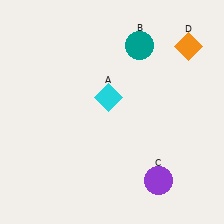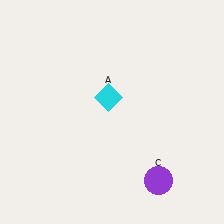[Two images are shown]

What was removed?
The teal circle (B), the orange diamond (D) were removed in Image 2.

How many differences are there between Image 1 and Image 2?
There are 2 differences between the two images.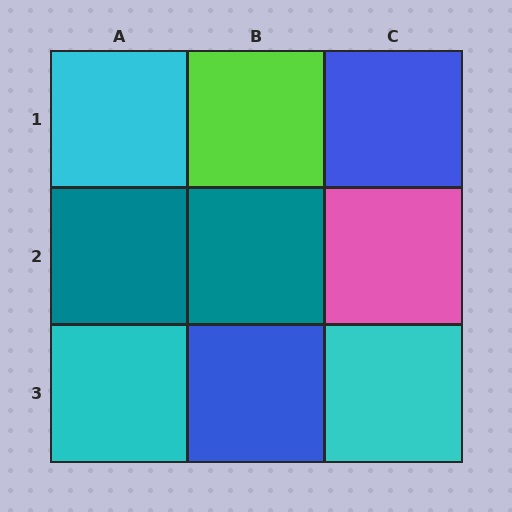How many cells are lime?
1 cell is lime.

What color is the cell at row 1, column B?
Lime.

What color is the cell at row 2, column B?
Teal.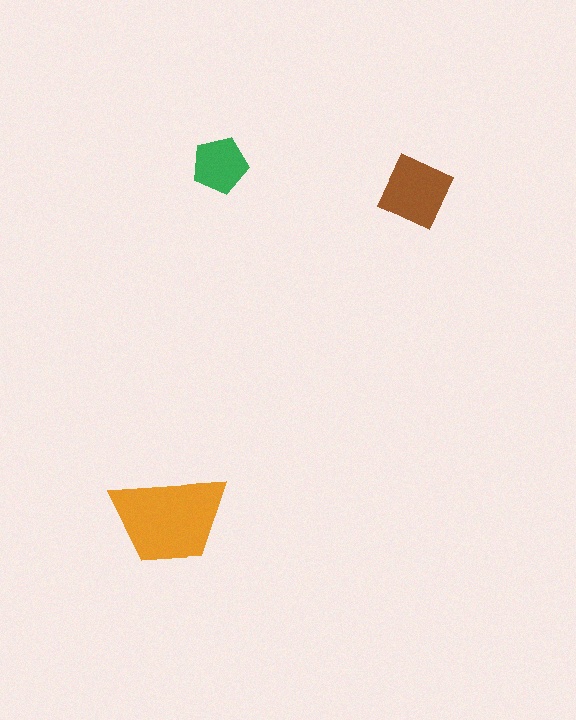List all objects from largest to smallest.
The orange trapezoid, the brown diamond, the green pentagon.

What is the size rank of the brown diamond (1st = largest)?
2nd.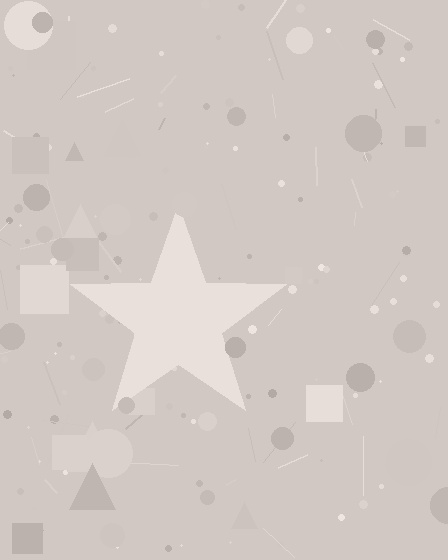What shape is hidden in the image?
A star is hidden in the image.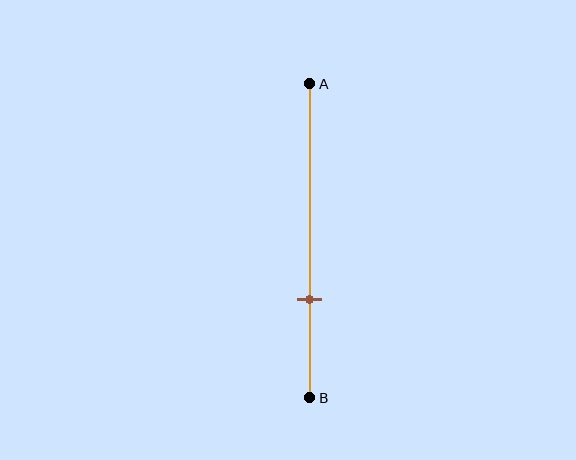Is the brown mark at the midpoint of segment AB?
No, the mark is at about 70% from A, not at the 50% midpoint.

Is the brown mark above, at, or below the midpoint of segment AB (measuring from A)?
The brown mark is below the midpoint of segment AB.